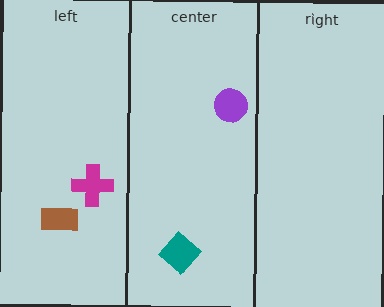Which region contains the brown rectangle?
The left region.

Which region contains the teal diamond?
The center region.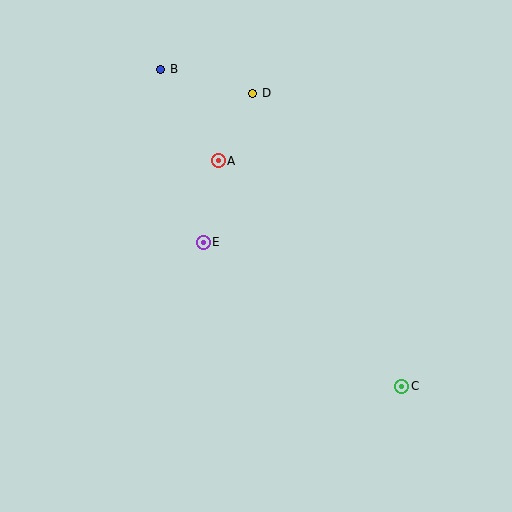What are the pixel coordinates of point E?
Point E is at (203, 242).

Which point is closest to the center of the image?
Point E at (203, 242) is closest to the center.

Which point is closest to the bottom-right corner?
Point C is closest to the bottom-right corner.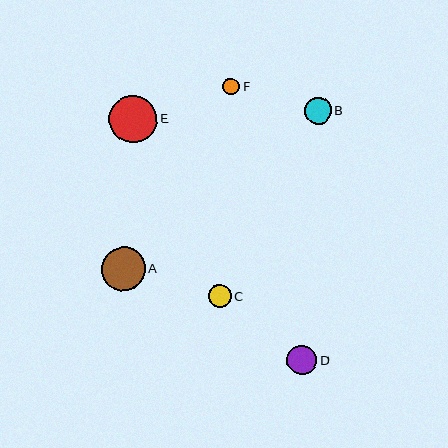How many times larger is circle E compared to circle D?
Circle E is approximately 1.6 times the size of circle D.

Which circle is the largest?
Circle E is the largest with a size of approximately 48 pixels.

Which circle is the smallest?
Circle F is the smallest with a size of approximately 17 pixels.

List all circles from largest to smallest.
From largest to smallest: E, A, D, B, C, F.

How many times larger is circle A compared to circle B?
Circle A is approximately 1.6 times the size of circle B.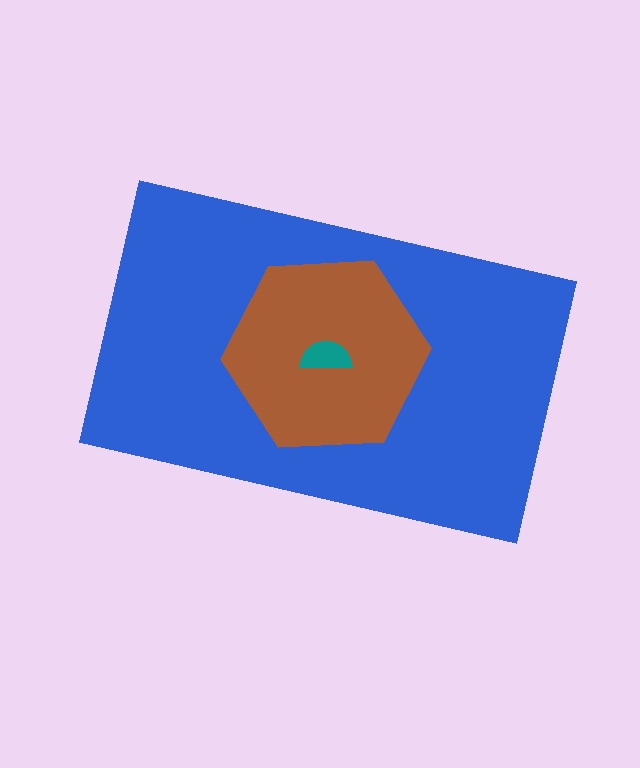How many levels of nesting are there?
3.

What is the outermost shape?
The blue rectangle.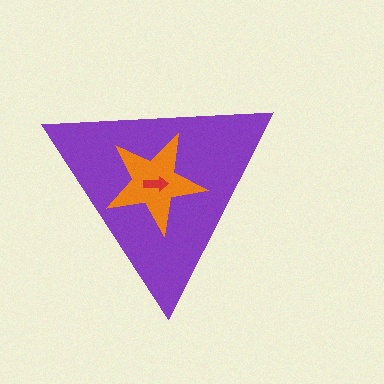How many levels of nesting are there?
3.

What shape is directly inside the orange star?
The red arrow.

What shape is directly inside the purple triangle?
The orange star.